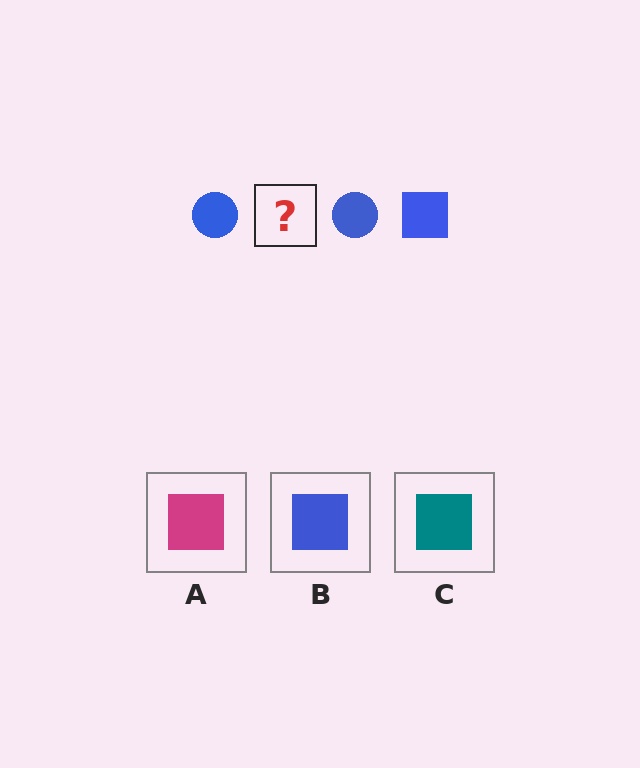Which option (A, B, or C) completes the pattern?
B.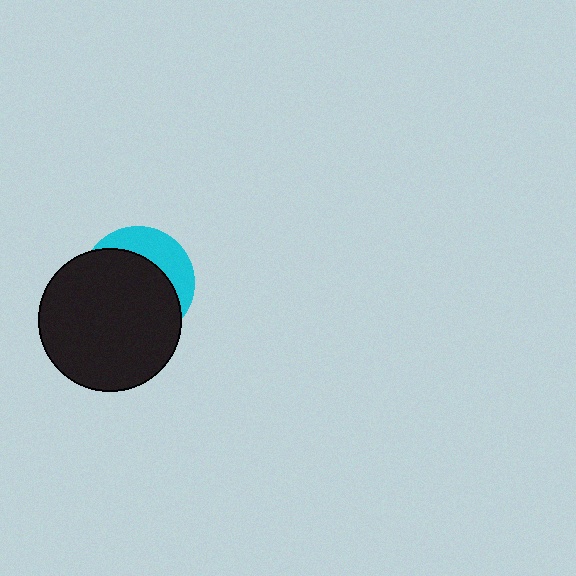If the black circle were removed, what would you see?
You would see the complete cyan circle.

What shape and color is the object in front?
The object in front is a black circle.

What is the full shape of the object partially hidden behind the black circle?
The partially hidden object is a cyan circle.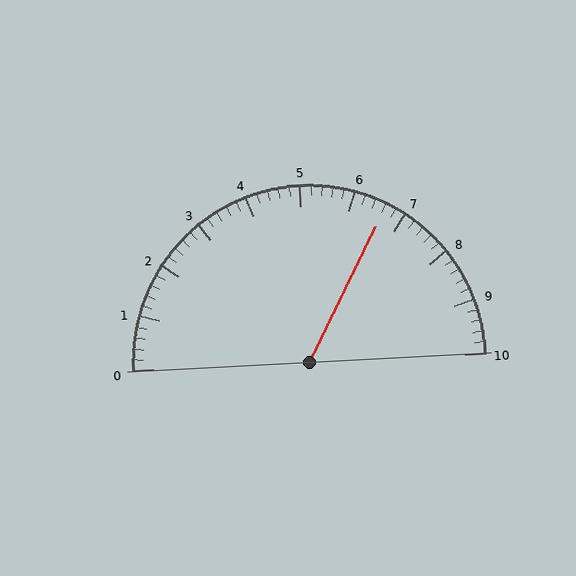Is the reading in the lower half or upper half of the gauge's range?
The reading is in the upper half of the range (0 to 10).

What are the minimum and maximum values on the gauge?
The gauge ranges from 0 to 10.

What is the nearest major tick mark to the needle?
The nearest major tick mark is 7.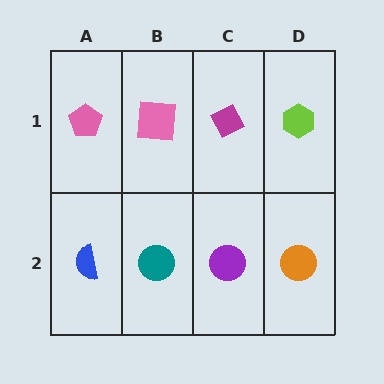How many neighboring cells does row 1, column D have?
2.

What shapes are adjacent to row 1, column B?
A teal circle (row 2, column B), a pink pentagon (row 1, column A), a magenta diamond (row 1, column C).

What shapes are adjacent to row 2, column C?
A magenta diamond (row 1, column C), a teal circle (row 2, column B), an orange circle (row 2, column D).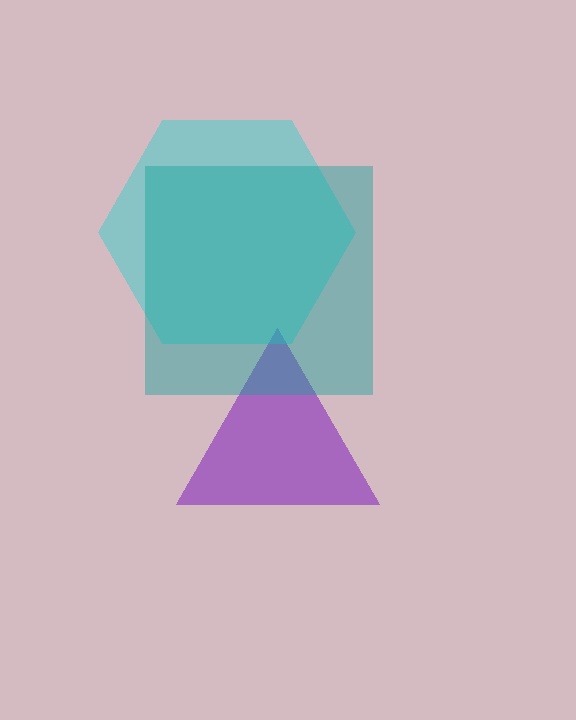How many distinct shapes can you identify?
There are 3 distinct shapes: a purple triangle, a cyan hexagon, a teal square.